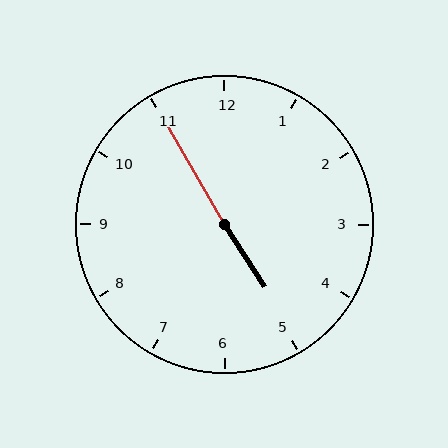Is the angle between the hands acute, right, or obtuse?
It is obtuse.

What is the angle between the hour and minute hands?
Approximately 178 degrees.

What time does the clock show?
4:55.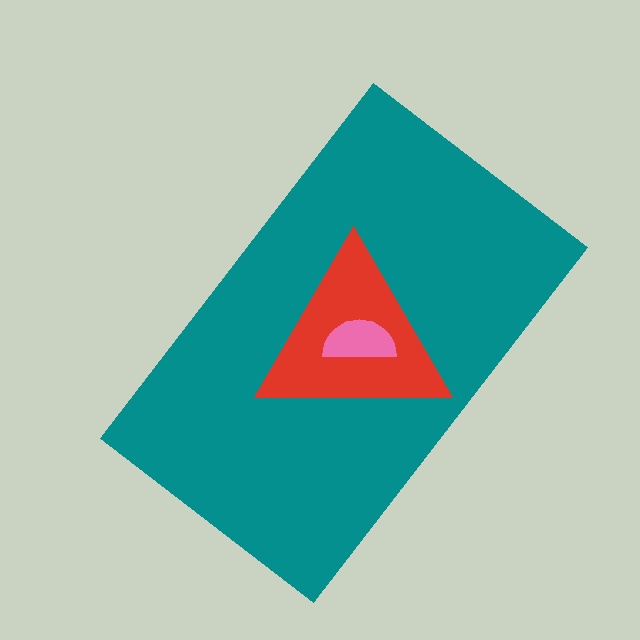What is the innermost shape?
The pink semicircle.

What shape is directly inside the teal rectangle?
The red triangle.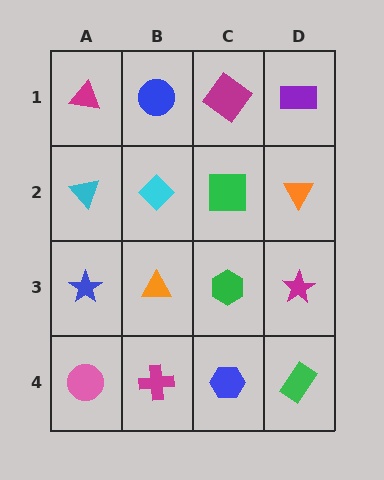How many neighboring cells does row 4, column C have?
3.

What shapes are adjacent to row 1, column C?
A green square (row 2, column C), a blue circle (row 1, column B), a purple rectangle (row 1, column D).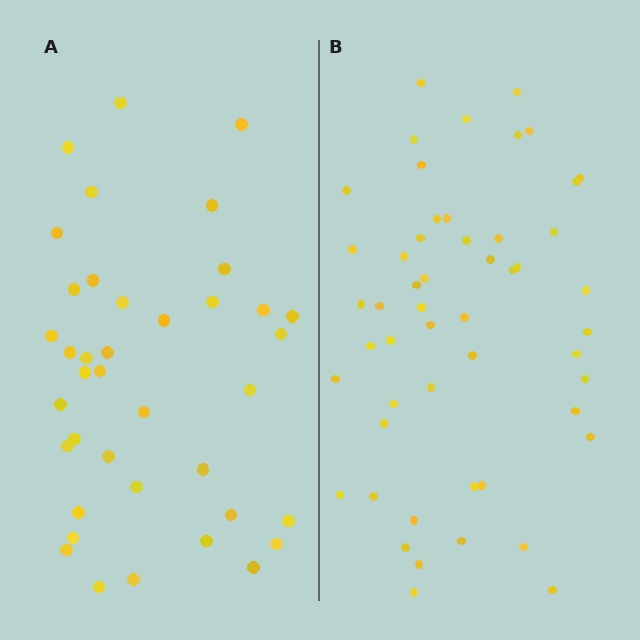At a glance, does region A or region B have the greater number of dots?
Region B (the right region) has more dots.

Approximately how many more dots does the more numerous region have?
Region B has approximately 15 more dots than region A.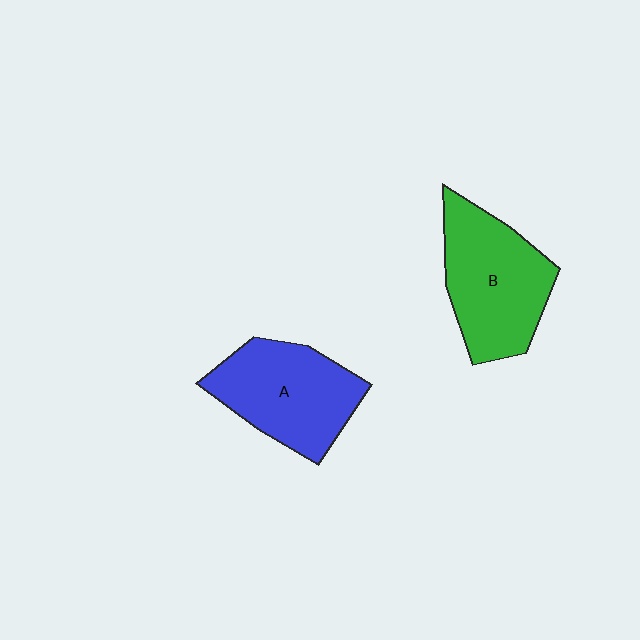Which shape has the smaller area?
Shape A (blue).